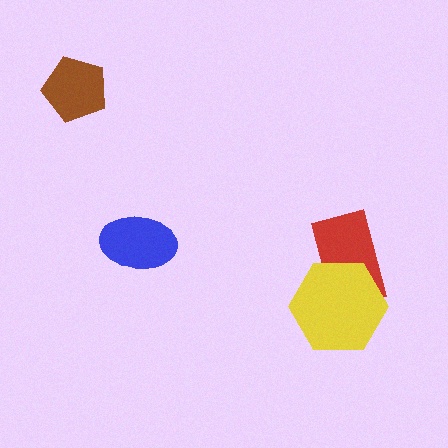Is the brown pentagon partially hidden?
No, no other shape covers it.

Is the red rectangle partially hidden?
Yes, it is partially covered by another shape.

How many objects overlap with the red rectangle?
1 object overlaps with the red rectangle.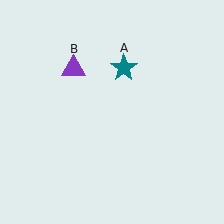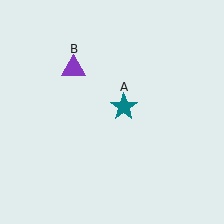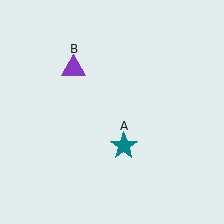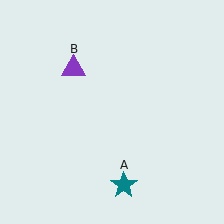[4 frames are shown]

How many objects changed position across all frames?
1 object changed position: teal star (object A).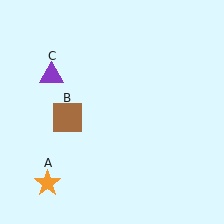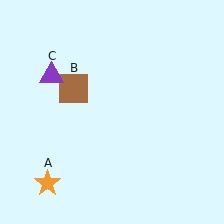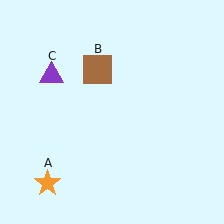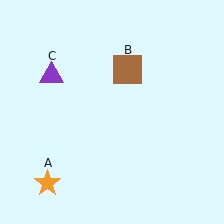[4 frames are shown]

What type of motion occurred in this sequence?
The brown square (object B) rotated clockwise around the center of the scene.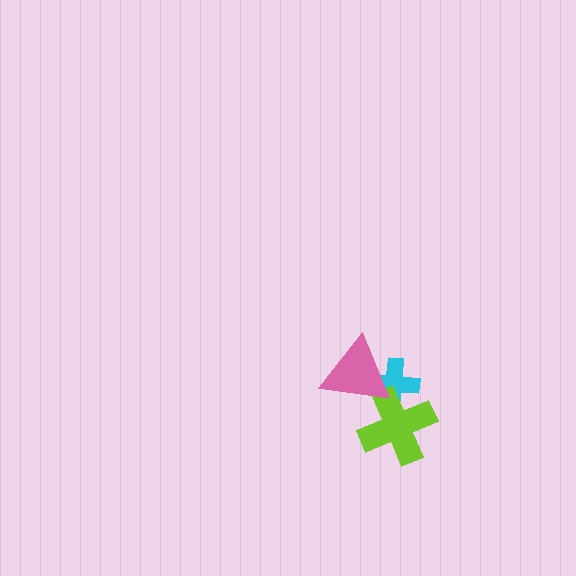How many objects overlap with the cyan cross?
2 objects overlap with the cyan cross.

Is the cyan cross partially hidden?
Yes, it is partially covered by another shape.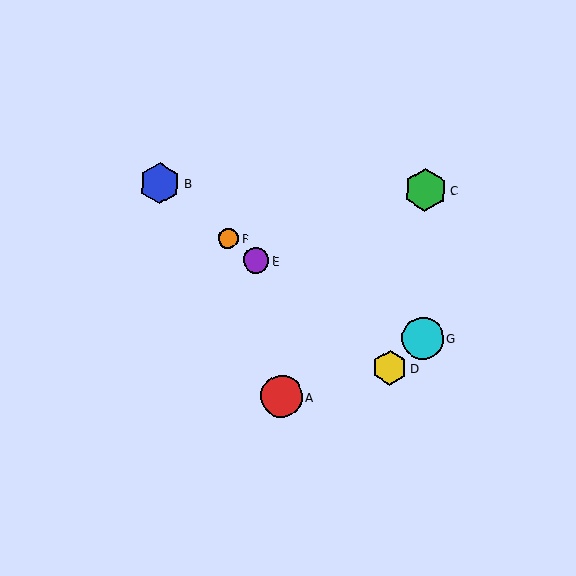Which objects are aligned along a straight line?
Objects B, D, E, F are aligned along a straight line.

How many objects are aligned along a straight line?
4 objects (B, D, E, F) are aligned along a straight line.